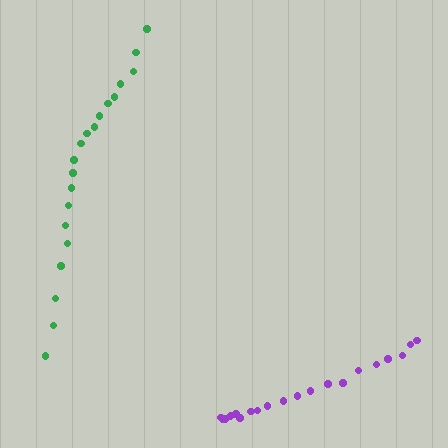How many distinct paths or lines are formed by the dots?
There are 2 distinct paths.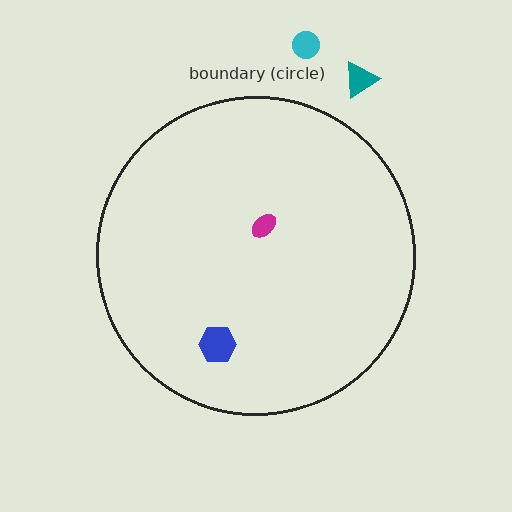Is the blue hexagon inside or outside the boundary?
Inside.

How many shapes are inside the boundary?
2 inside, 2 outside.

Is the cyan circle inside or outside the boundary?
Outside.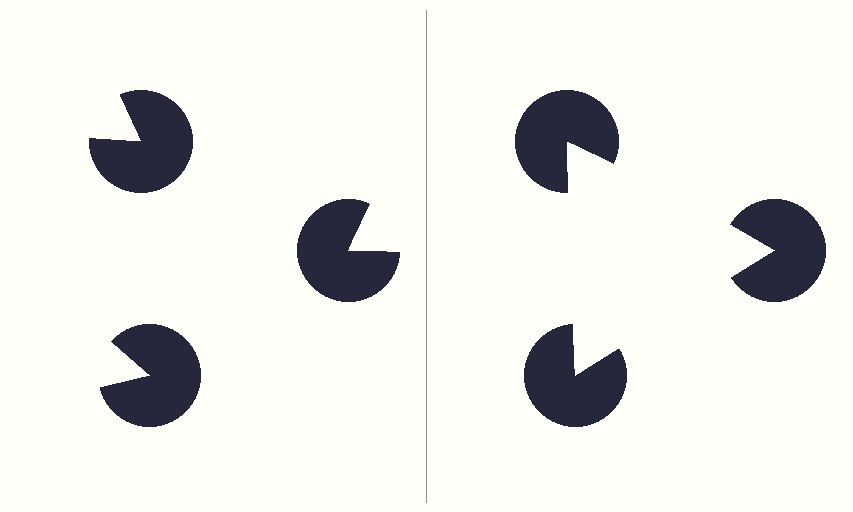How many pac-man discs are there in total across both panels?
6 — 3 on each side.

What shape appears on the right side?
An illusory triangle.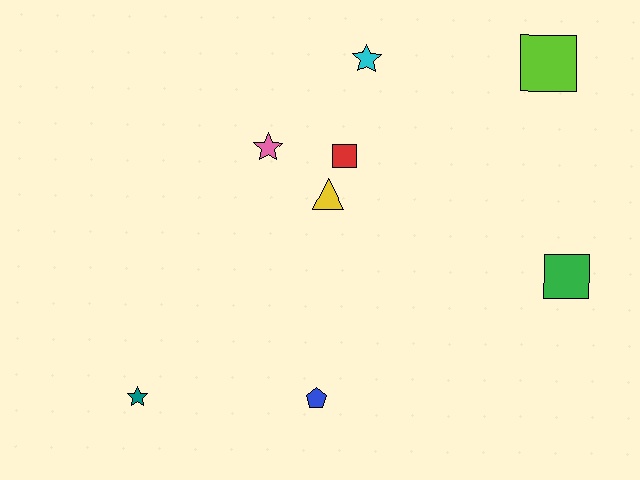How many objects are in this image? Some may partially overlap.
There are 8 objects.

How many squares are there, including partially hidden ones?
There are 3 squares.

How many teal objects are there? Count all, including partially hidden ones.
There is 1 teal object.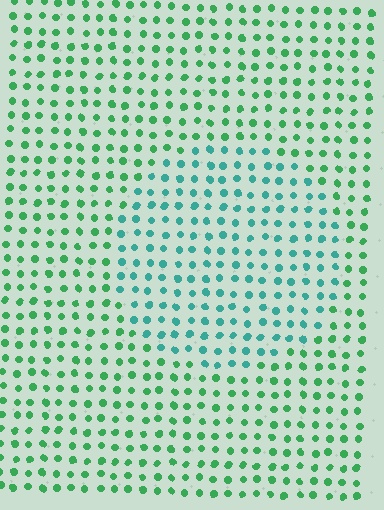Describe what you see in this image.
The image is filled with small green elements in a uniform arrangement. A circle-shaped region is visible where the elements are tinted to a slightly different hue, forming a subtle color boundary.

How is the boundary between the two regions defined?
The boundary is defined purely by a slight shift in hue (about 36 degrees). Spacing, size, and orientation are identical on both sides.